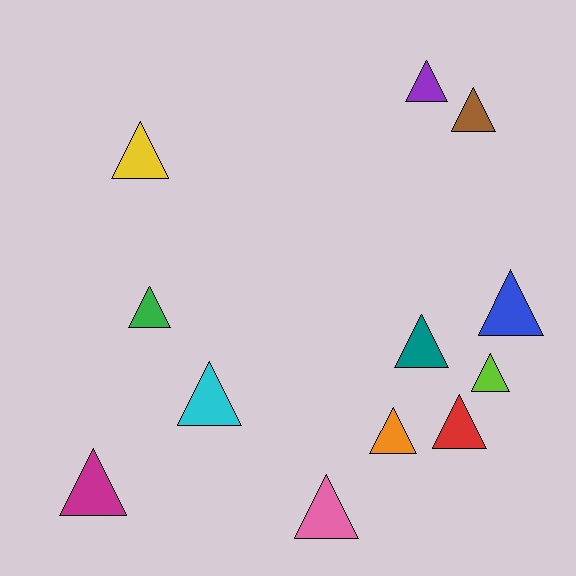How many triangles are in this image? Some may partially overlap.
There are 12 triangles.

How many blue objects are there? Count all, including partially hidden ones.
There is 1 blue object.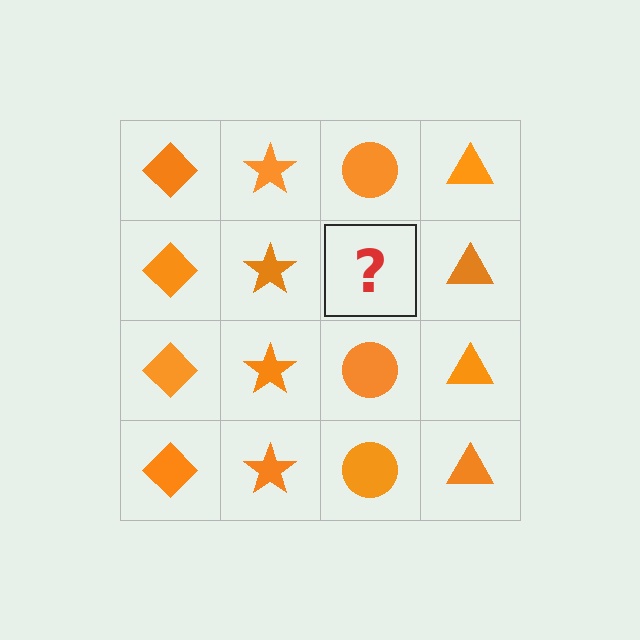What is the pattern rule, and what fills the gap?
The rule is that each column has a consistent shape. The gap should be filled with an orange circle.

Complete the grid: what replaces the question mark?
The question mark should be replaced with an orange circle.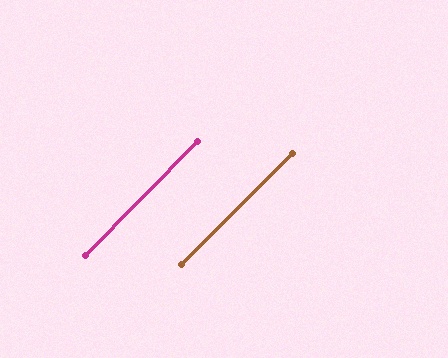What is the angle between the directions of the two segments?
Approximately 1 degree.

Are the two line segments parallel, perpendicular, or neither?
Parallel — their directions differ by only 0.6°.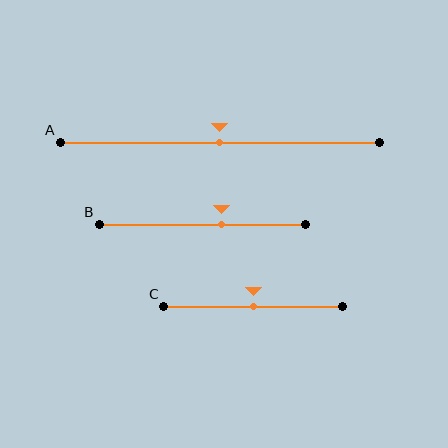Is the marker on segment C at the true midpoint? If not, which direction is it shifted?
Yes, the marker on segment C is at the true midpoint.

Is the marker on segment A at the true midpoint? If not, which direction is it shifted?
Yes, the marker on segment A is at the true midpoint.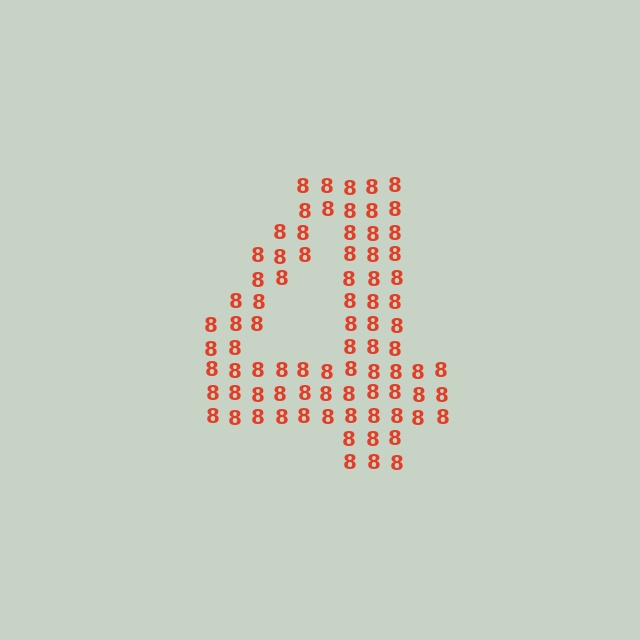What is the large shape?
The large shape is the digit 4.